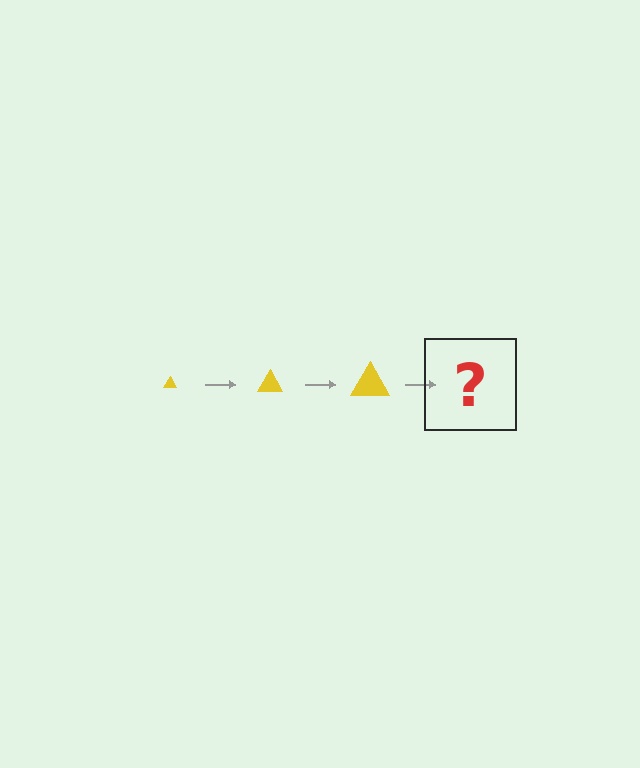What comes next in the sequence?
The next element should be a yellow triangle, larger than the previous one.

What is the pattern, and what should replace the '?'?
The pattern is that the triangle gets progressively larger each step. The '?' should be a yellow triangle, larger than the previous one.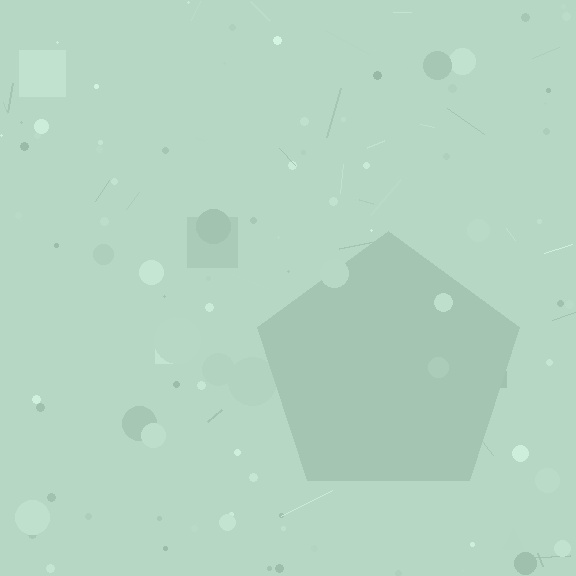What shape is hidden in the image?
A pentagon is hidden in the image.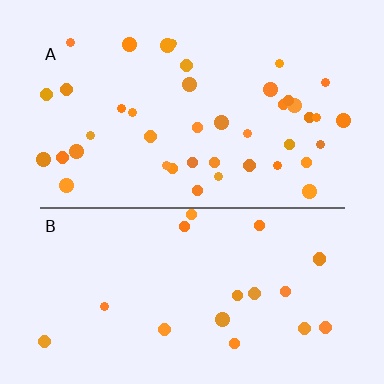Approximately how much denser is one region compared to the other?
Approximately 2.2× — region A over region B.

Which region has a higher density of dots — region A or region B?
A (the top).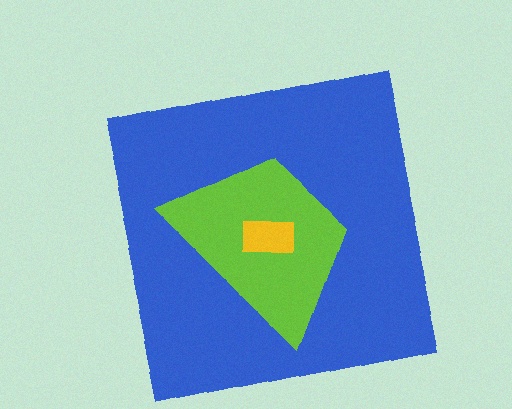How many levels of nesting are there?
3.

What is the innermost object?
The yellow rectangle.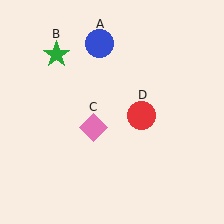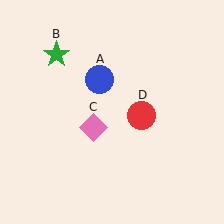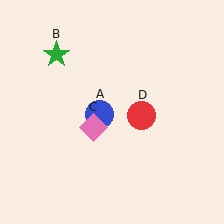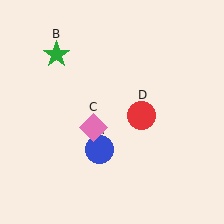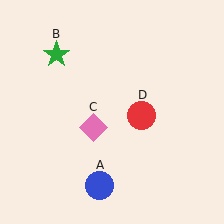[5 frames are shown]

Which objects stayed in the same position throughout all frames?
Green star (object B) and pink diamond (object C) and red circle (object D) remained stationary.